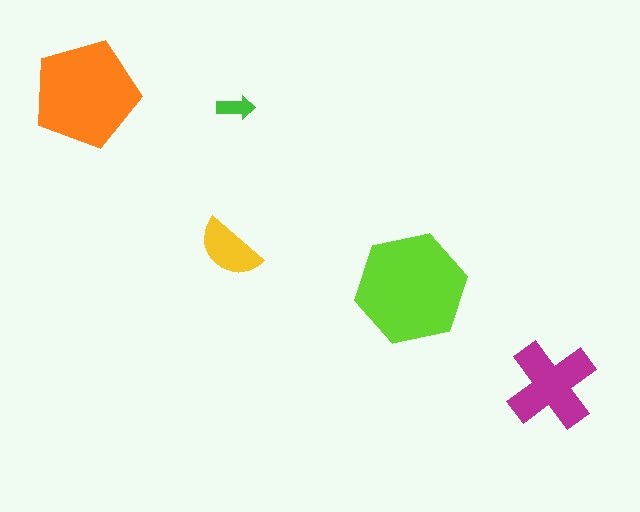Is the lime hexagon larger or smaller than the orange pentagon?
Larger.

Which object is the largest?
The lime hexagon.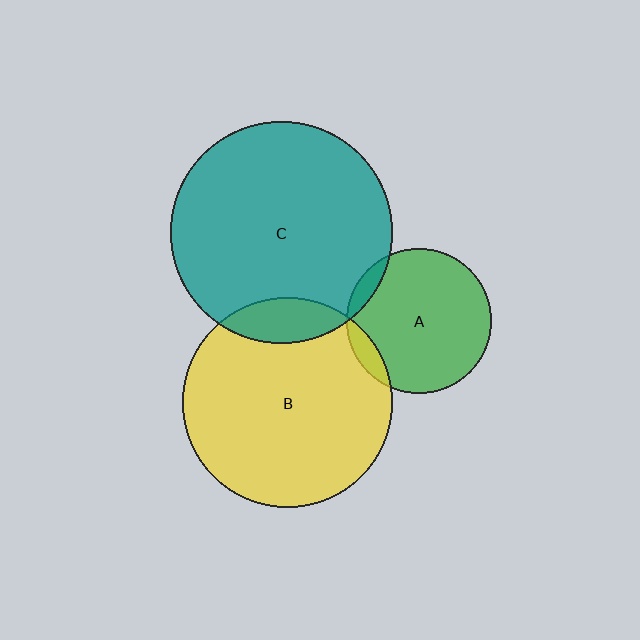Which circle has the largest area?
Circle C (teal).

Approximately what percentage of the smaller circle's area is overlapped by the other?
Approximately 10%.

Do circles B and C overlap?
Yes.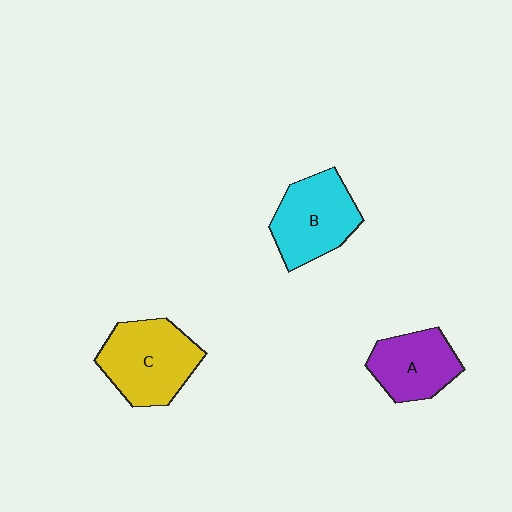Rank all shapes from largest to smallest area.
From largest to smallest: C (yellow), B (cyan), A (purple).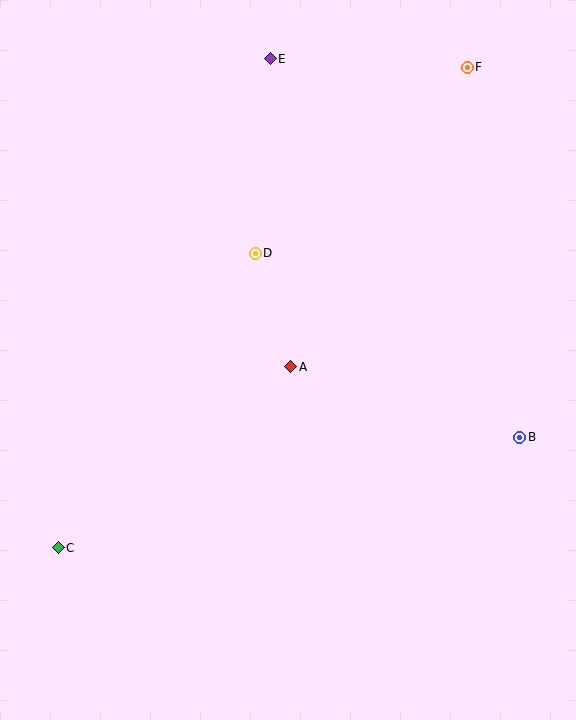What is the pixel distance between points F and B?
The distance between F and B is 374 pixels.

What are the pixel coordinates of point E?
Point E is at (270, 59).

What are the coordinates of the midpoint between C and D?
The midpoint between C and D is at (157, 401).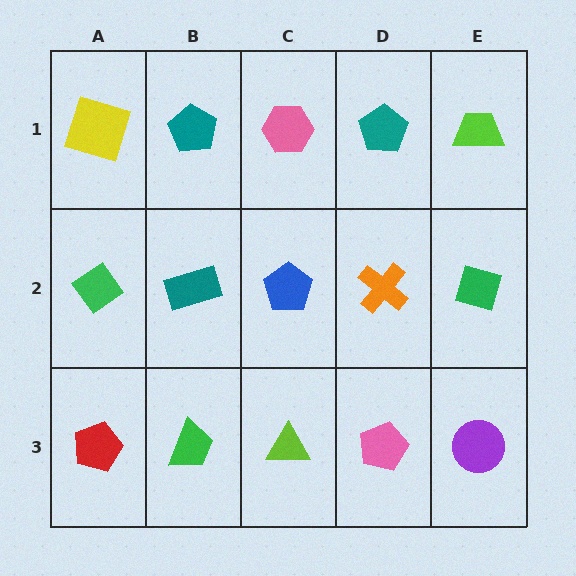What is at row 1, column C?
A pink hexagon.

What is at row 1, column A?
A yellow square.